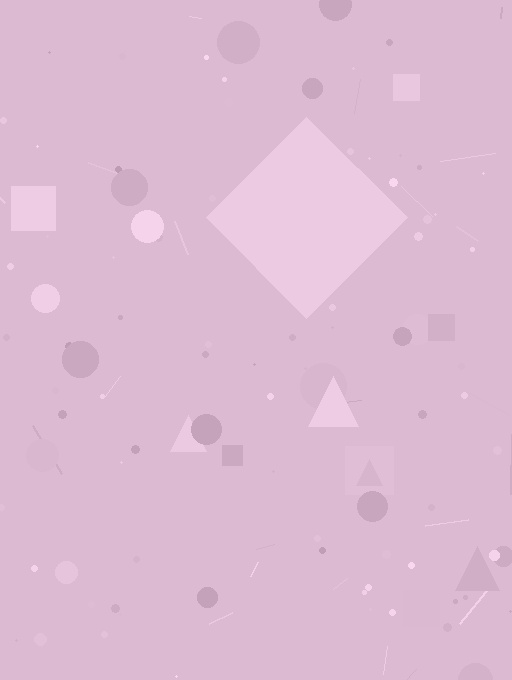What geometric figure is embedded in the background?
A diamond is embedded in the background.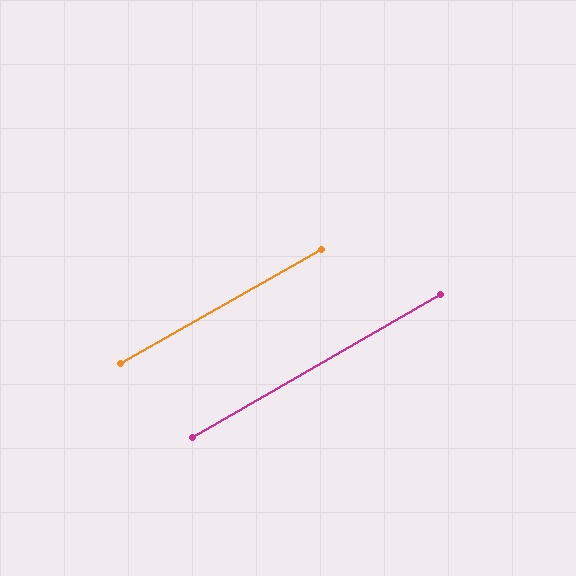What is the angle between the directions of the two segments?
Approximately 1 degree.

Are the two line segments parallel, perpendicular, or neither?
Parallel — their directions differ by only 0.6°.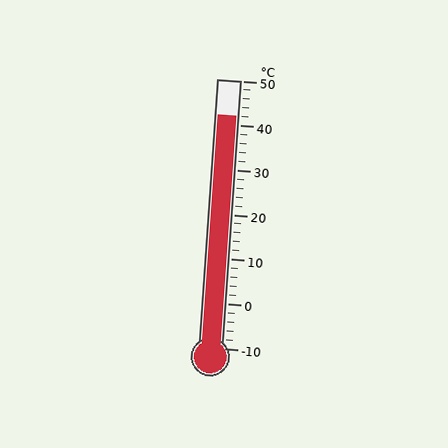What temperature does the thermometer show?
The thermometer shows approximately 42°C.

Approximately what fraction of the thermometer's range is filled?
The thermometer is filled to approximately 85% of its range.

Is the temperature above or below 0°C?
The temperature is above 0°C.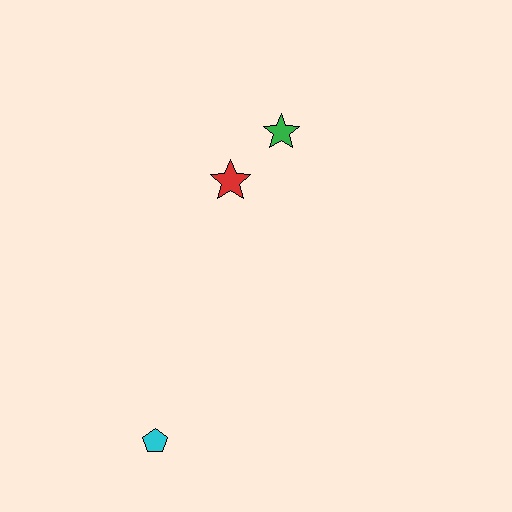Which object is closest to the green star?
The red star is closest to the green star.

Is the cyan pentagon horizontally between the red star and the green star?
No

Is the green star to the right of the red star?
Yes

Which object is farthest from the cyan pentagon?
The green star is farthest from the cyan pentagon.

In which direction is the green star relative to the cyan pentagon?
The green star is above the cyan pentagon.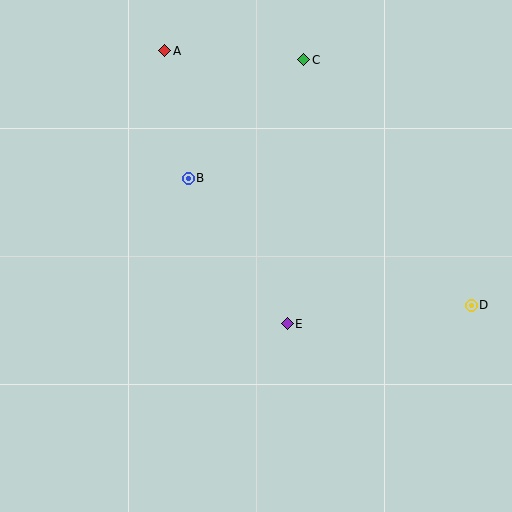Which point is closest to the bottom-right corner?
Point D is closest to the bottom-right corner.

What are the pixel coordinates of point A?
Point A is at (165, 51).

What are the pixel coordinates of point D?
Point D is at (471, 305).